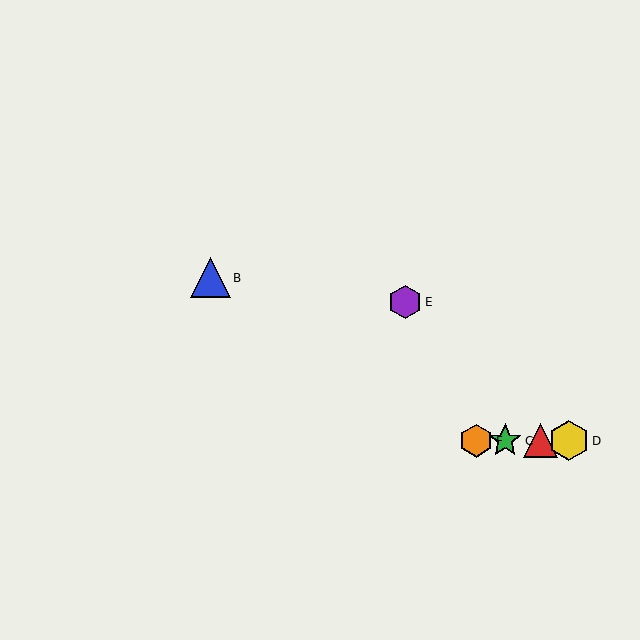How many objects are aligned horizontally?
4 objects (A, C, D, F) are aligned horizontally.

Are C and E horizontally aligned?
No, C is at y≈441 and E is at y≈302.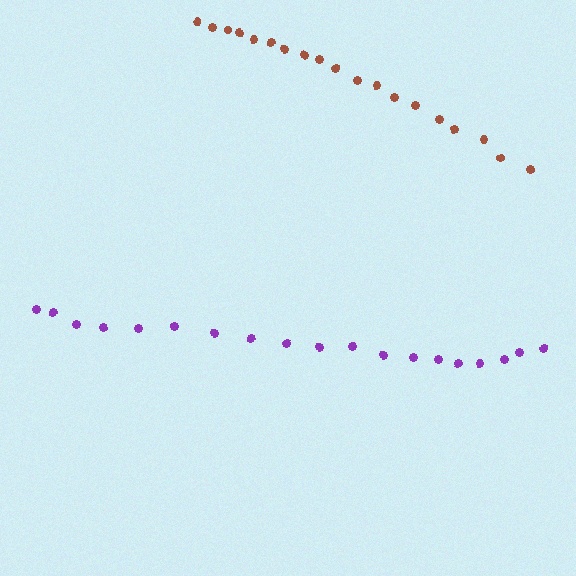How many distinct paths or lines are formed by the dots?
There are 2 distinct paths.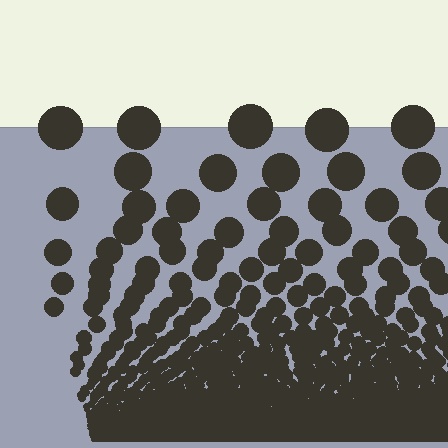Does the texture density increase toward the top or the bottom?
Density increases toward the bottom.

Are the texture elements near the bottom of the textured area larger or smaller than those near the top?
Smaller. The gradient is inverted — elements near the bottom are smaller and denser.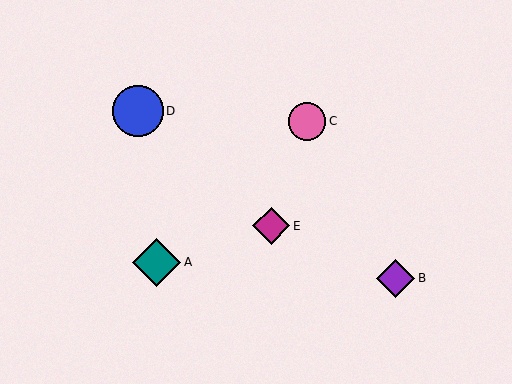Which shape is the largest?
The blue circle (labeled D) is the largest.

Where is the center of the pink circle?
The center of the pink circle is at (307, 121).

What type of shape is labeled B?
Shape B is a purple diamond.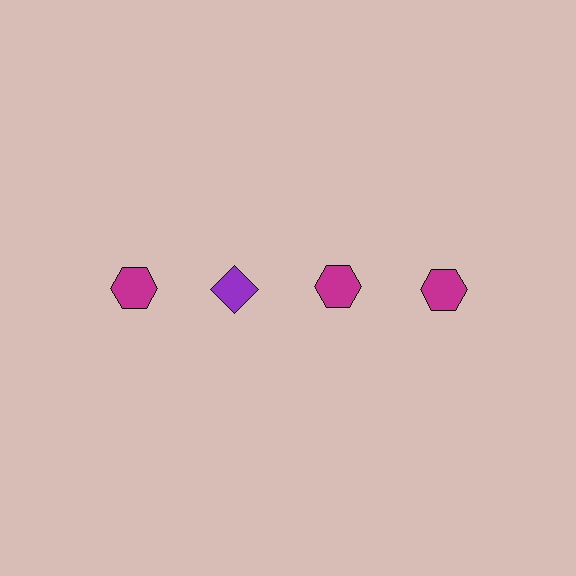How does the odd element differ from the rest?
It differs in both color (purple instead of magenta) and shape (diamond instead of hexagon).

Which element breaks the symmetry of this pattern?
The purple diamond in the top row, second from left column breaks the symmetry. All other shapes are magenta hexagons.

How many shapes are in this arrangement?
There are 4 shapes arranged in a grid pattern.